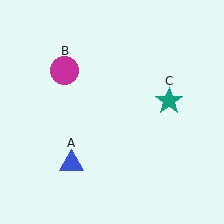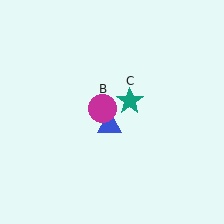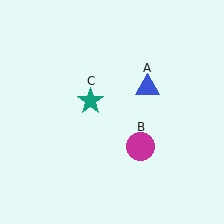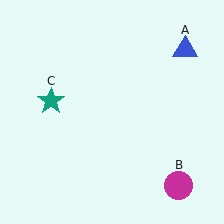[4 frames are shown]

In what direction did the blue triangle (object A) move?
The blue triangle (object A) moved up and to the right.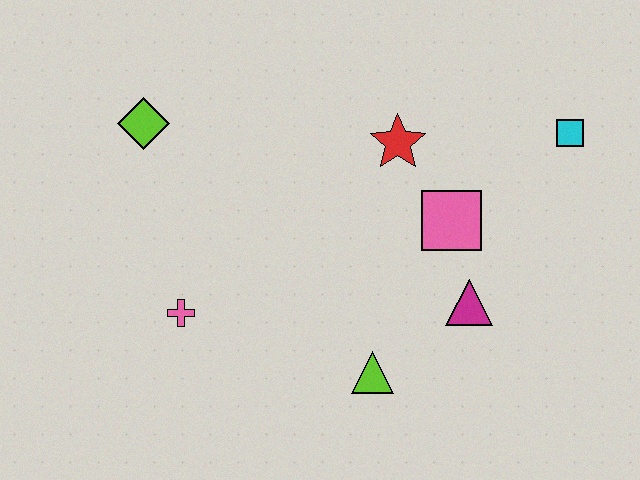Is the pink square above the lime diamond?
No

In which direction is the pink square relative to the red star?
The pink square is below the red star.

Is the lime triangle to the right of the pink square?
No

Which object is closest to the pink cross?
The lime diamond is closest to the pink cross.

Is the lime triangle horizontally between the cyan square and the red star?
No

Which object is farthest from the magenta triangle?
The lime diamond is farthest from the magenta triangle.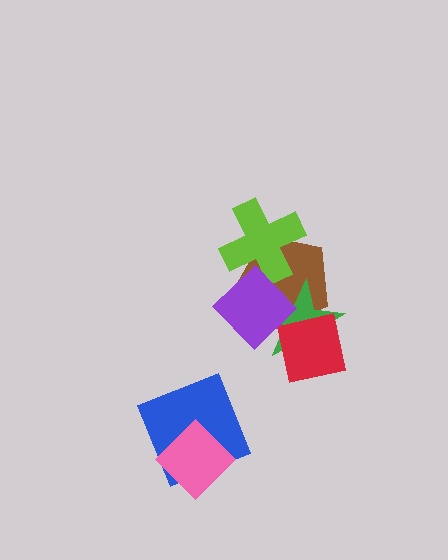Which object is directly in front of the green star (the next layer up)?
The red square is directly in front of the green star.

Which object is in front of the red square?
The purple diamond is in front of the red square.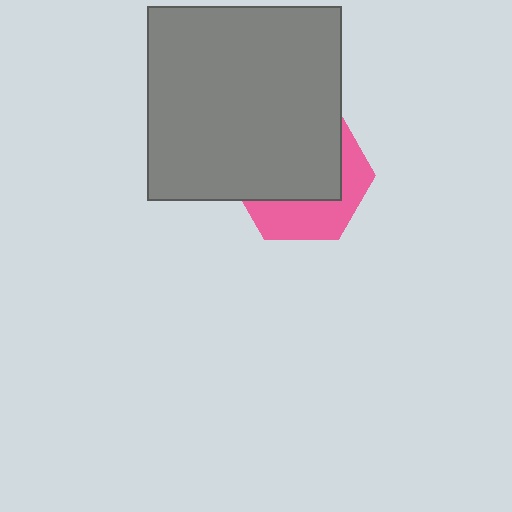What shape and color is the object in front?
The object in front is a gray square.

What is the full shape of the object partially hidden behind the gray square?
The partially hidden object is a pink hexagon.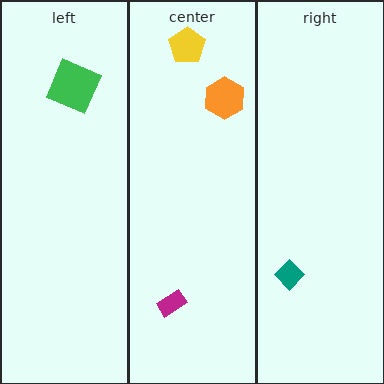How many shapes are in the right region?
1.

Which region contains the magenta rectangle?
The center region.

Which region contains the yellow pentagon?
The center region.